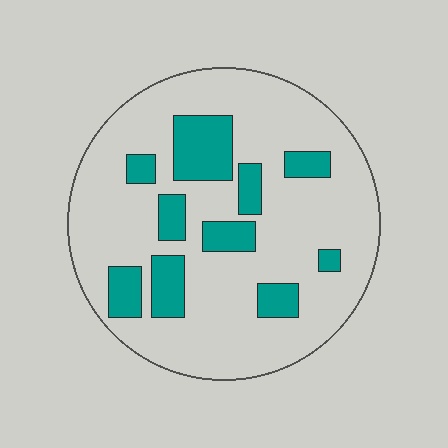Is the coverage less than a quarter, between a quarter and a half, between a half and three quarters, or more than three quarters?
Less than a quarter.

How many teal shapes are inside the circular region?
10.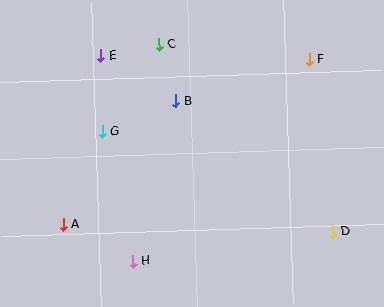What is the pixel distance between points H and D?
The distance between H and D is 202 pixels.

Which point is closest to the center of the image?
Point B at (176, 101) is closest to the center.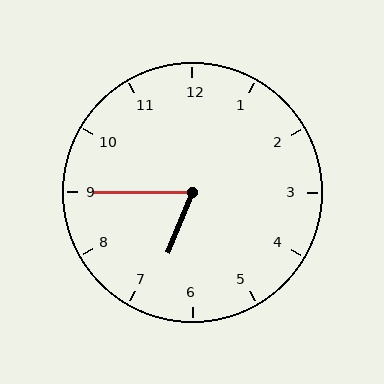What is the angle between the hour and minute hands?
Approximately 68 degrees.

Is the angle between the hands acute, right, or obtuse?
It is acute.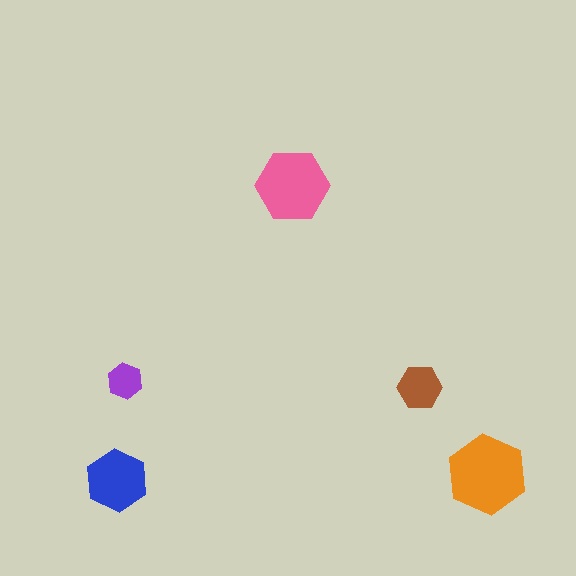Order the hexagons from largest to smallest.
the orange one, the pink one, the blue one, the brown one, the purple one.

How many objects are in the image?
There are 5 objects in the image.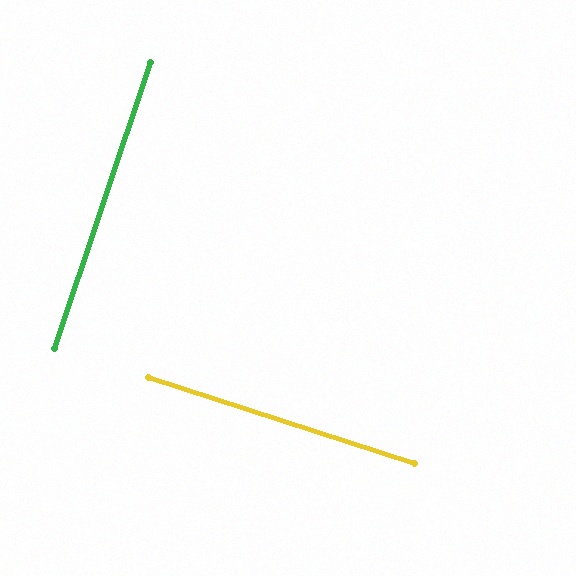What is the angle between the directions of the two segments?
Approximately 89 degrees.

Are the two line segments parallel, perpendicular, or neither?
Perpendicular — they meet at approximately 89°.